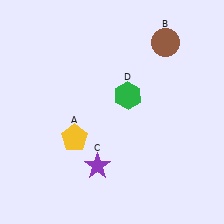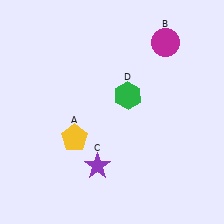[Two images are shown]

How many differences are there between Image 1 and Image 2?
There is 1 difference between the two images.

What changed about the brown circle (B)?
In Image 1, B is brown. In Image 2, it changed to magenta.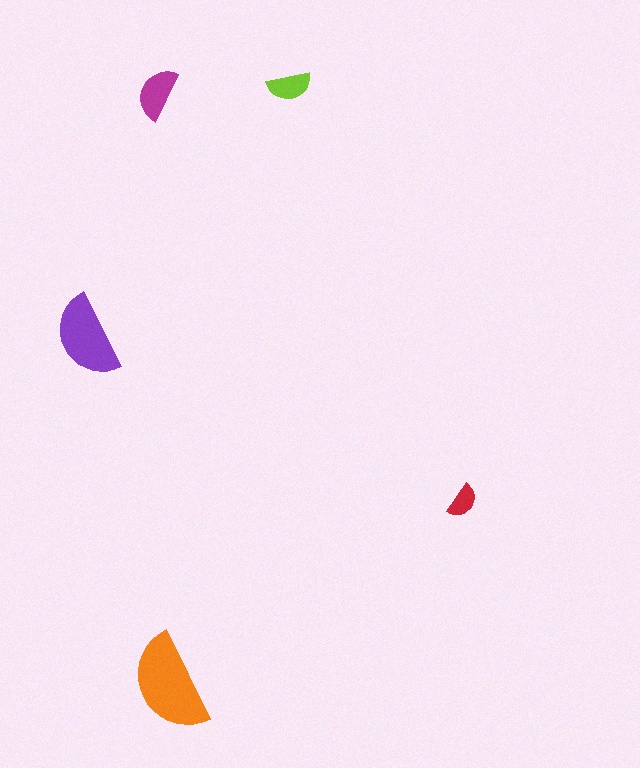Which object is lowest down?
The orange semicircle is bottommost.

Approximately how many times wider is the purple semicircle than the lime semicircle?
About 2 times wider.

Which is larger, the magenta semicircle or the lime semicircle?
The magenta one.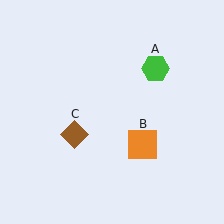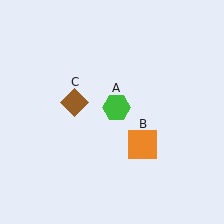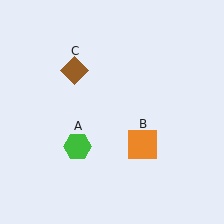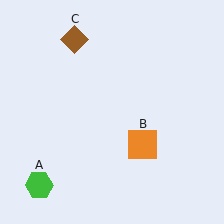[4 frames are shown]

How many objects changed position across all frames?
2 objects changed position: green hexagon (object A), brown diamond (object C).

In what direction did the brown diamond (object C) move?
The brown diamond (object C) moved up.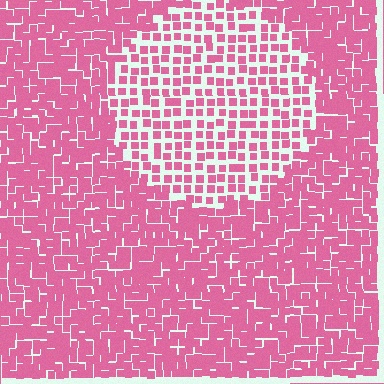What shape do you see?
I see a circle.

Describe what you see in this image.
The image contains small pink elements arranged at two different densities. A circle-shaped region is visible where the elements are less densely packed than the surrounding area.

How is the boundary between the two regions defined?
The boundary is defined by a change in element density (approximately 2.0x ratio). All elements are the same color, size, and shape.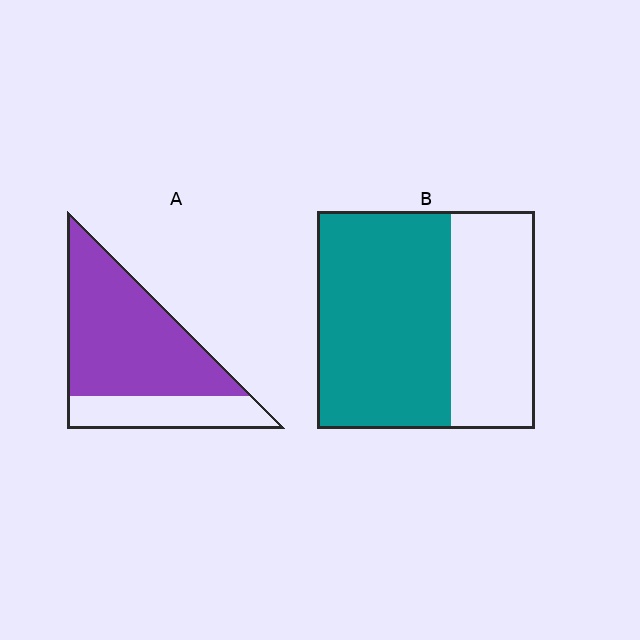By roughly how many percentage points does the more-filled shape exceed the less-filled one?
By roughly 10 percentage points (A over B).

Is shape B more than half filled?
Yes.